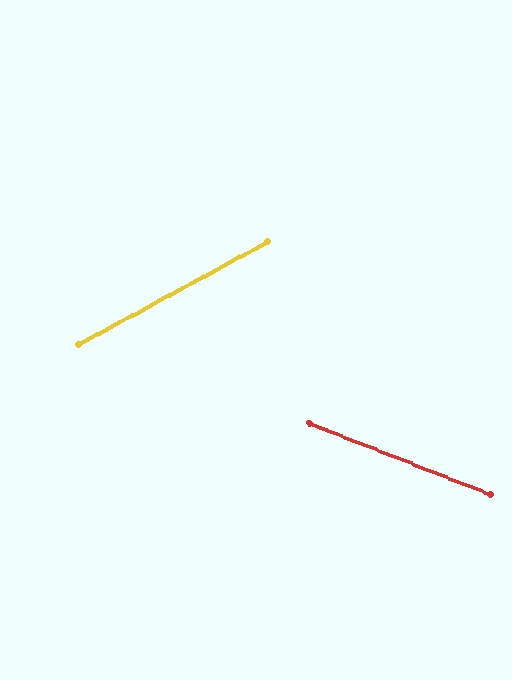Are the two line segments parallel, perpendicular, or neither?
Neither parallel nor perpendicular — they differ by about 50°.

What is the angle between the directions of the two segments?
Approximately 50 degrees.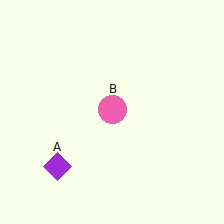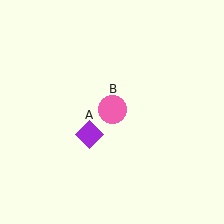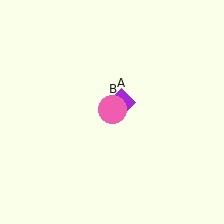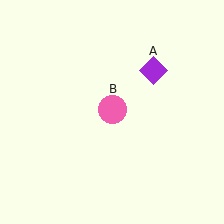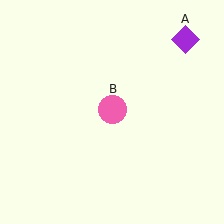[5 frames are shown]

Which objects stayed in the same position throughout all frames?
Pink circle (object B) remained stationary.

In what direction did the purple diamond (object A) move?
The purple diamond (object A) moved up and to the right.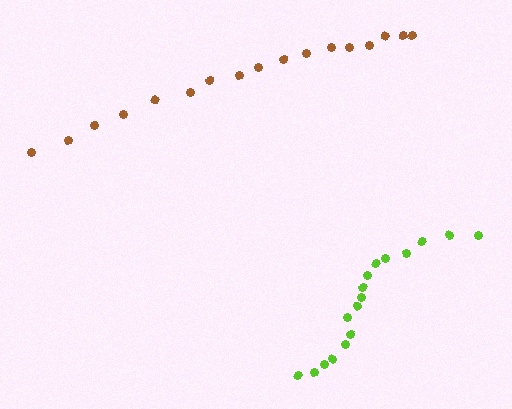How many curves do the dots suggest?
There are 2 distinct paths.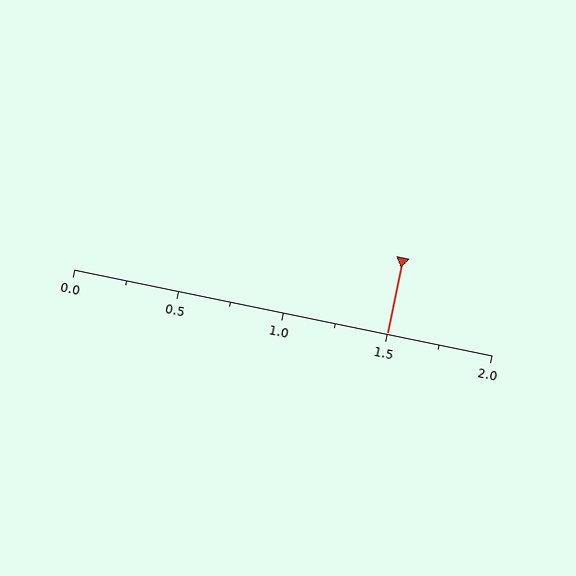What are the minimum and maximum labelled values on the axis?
The axis runs from 0.0 to 2.0.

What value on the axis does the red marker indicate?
The marker indicates approximately 1.5.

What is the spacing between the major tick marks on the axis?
The major ticks are spaced 0.5 apart.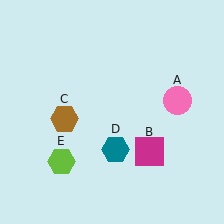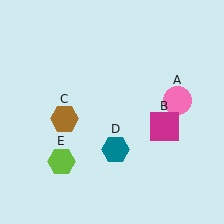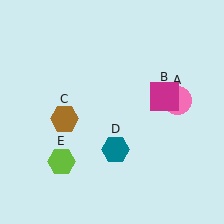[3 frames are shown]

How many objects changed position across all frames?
1 object changed position: magenta square (object B).